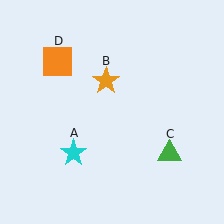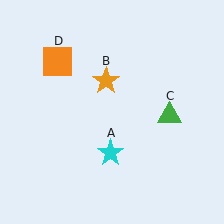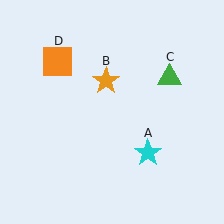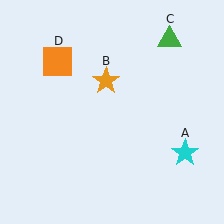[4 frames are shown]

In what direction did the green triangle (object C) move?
The green triangle (object C) moved up.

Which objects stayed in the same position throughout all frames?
Orange star (object B) and orange square (object D) remained stationary.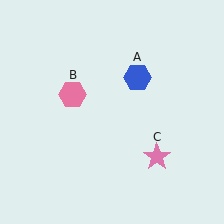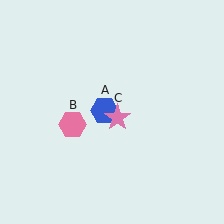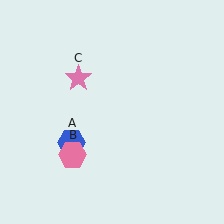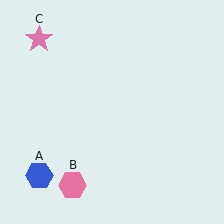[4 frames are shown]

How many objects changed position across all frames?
3 objects changed position: blue hexagon (object A), pink hexagon (object B), pink star (object C).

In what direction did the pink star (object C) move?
The pink star (object C) moved up and to the left.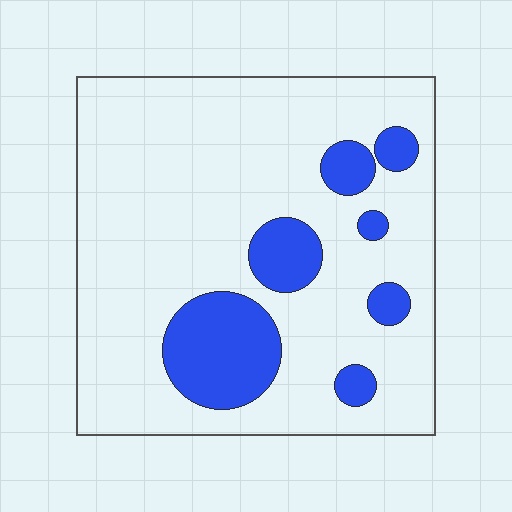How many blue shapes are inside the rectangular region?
7.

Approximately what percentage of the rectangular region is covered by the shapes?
Approximately 20%.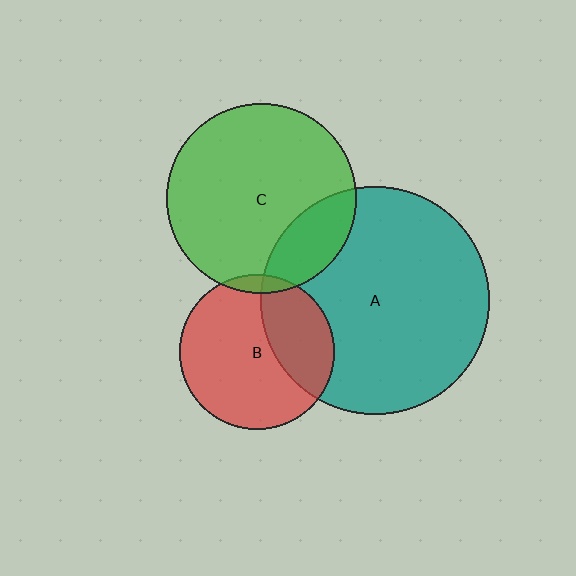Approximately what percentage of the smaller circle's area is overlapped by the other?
Approximately 30%.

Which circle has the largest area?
Circle A (teal).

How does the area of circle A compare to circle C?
Approximately 1.4 times.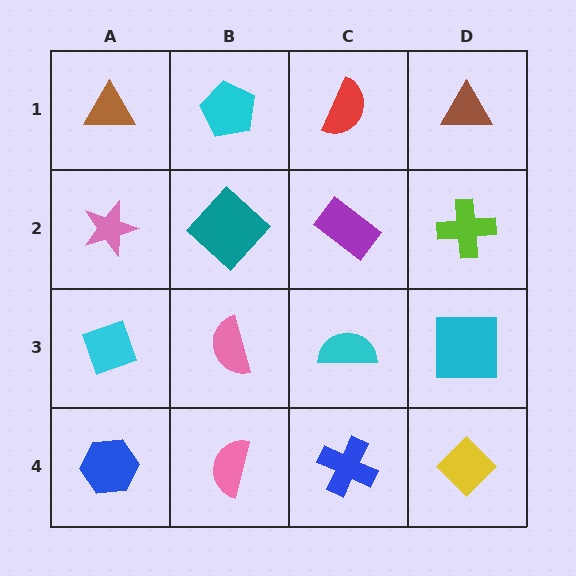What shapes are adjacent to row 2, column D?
A brown triangle (row 1, column D), a cyan square (row 3, column D), a purple rectangle (row 2, column C).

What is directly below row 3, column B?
A pink semicircle.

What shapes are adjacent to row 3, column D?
A lime cross (row 2, column D), a yellow diamond (row 4, column D), a cyan semicircle (row 3, column C).